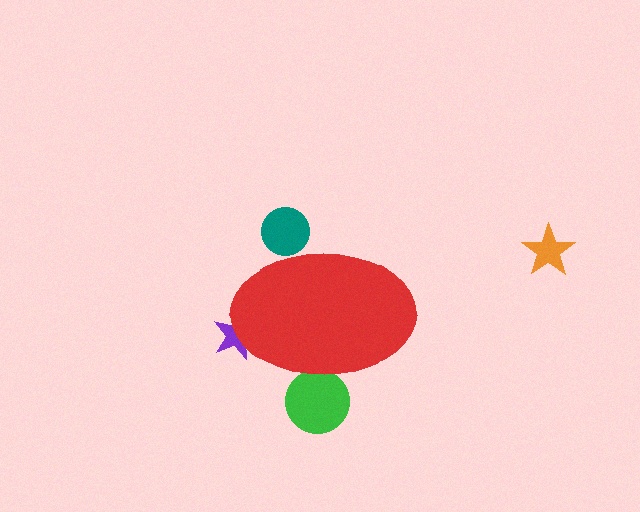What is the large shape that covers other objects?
A red ellipse.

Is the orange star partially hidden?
No, the orange star is fully visible.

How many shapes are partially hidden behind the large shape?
3 shapes are partially hidden.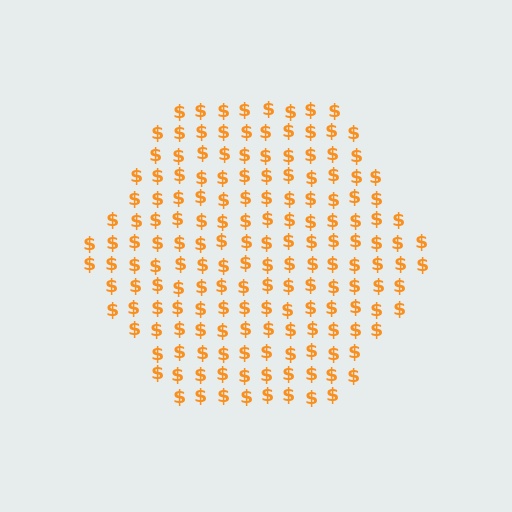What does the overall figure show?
The overall figure shows a hexagon.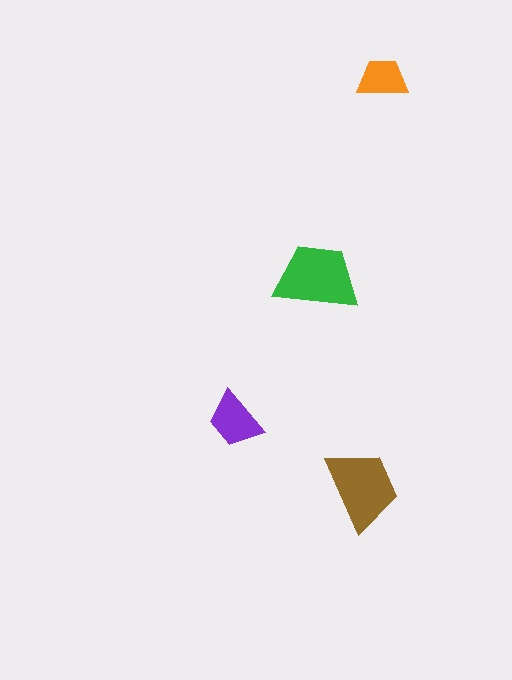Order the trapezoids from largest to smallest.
the green one, the brown one, the purple one, the orange one.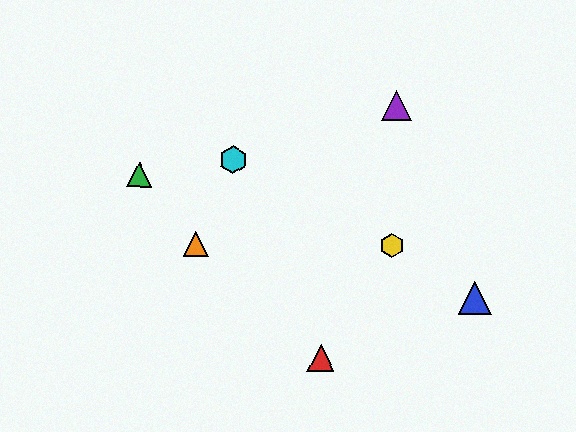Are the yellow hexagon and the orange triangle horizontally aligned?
Yes, both are at y≈246.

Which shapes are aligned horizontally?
The yellow hexagon, the orange triangle are aligned horizontally.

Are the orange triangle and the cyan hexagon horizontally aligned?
No, the orange triangle is at y≈244 and the cyan hexagon is at y≈159.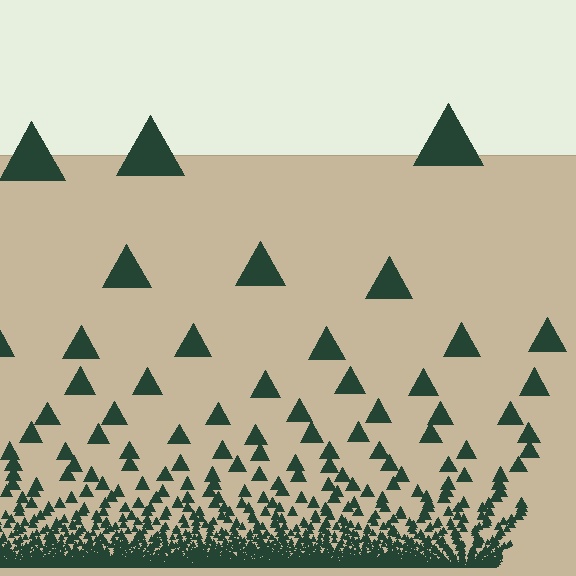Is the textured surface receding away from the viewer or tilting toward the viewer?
The surface appears to tilt toward the viewer. Texture elements get larger and sparser toward the top.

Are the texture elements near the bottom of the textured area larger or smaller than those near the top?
Smaller. The gradient is inverted — elements near the bottom are smaller and denser.